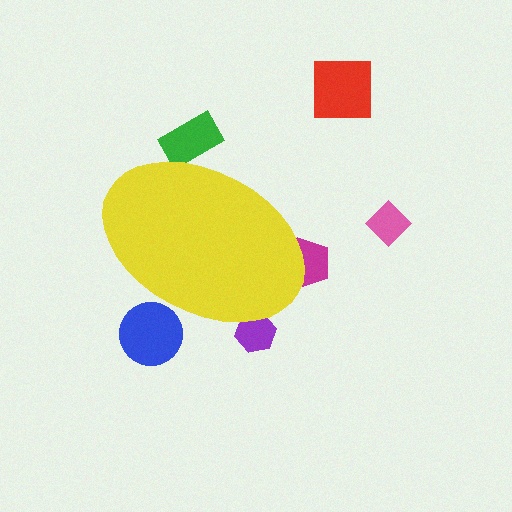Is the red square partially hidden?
No, the red square is fully visible.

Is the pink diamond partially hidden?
No, the pink diamond is fully visible.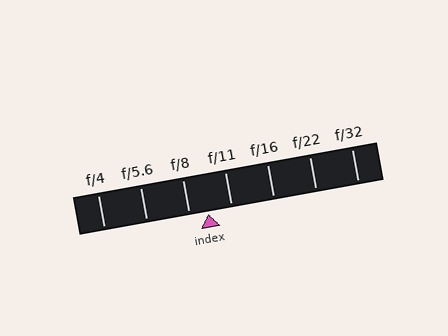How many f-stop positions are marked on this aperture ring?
There are 7 f-stop positions marked.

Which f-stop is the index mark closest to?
The index mark is closest to f/8.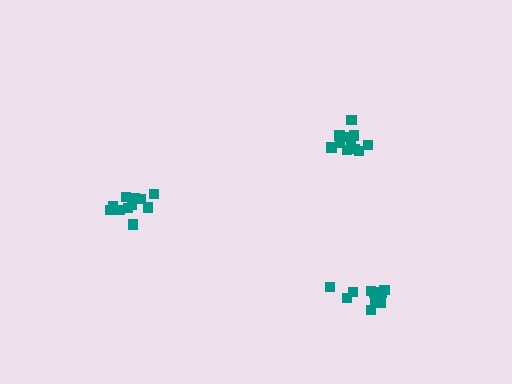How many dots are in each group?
Group 1: 11 dots, Group 2: 12 dots, Group 3: 11 dots (34 total).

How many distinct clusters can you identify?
There are 3 distinct clusters.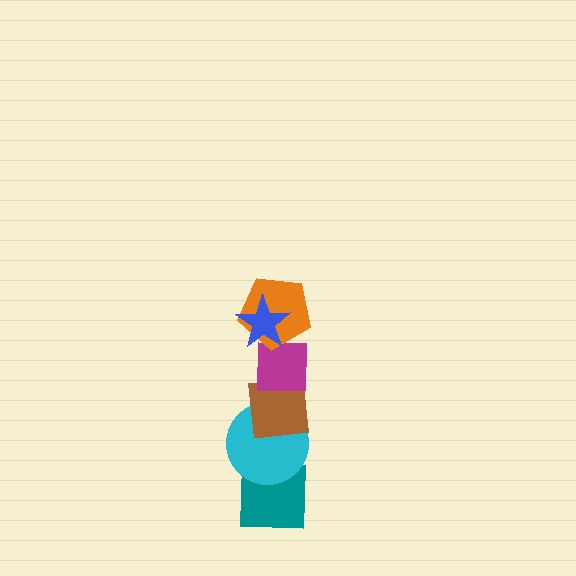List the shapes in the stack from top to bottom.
From top to bottom: the blue star, the orange pentagon, the magenta square, the brown square, the cyan circle, the teal square.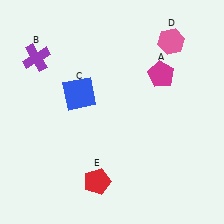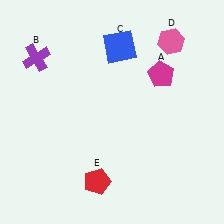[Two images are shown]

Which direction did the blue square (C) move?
The blue square (C) moved up.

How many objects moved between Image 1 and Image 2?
1 object moved between the two images.